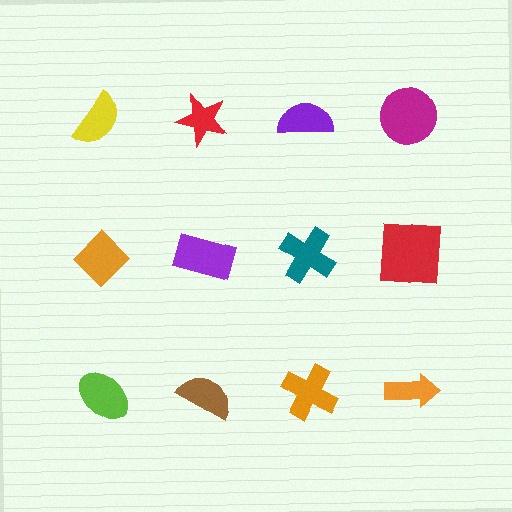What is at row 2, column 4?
A red square.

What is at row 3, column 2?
A brown semicircle.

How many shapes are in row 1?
4 shapes.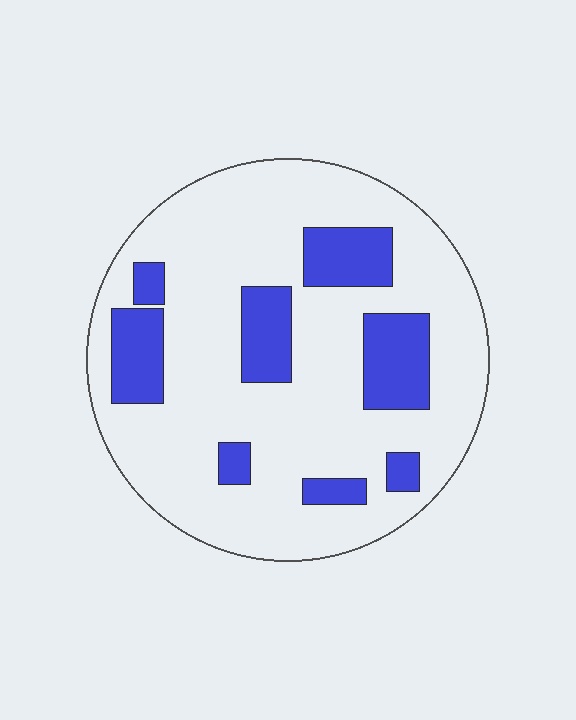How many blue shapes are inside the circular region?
8.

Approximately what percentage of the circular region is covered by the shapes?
Approximately 20%.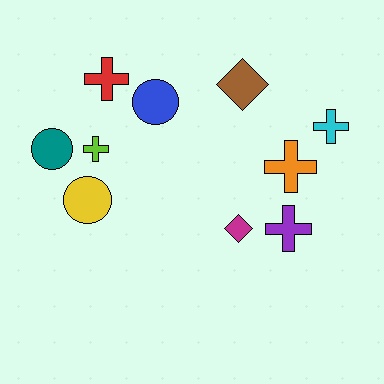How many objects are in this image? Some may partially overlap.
There are 10 objects.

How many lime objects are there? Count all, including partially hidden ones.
There is 1 lime object.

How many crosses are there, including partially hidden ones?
There are 5 crosses.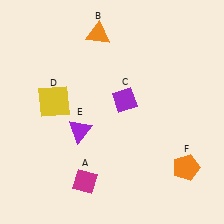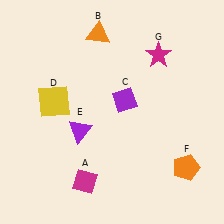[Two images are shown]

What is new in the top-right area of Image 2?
A magenta star (G) was added in the top-right area of Image 2.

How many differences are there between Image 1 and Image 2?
There is 1 difference between the two images.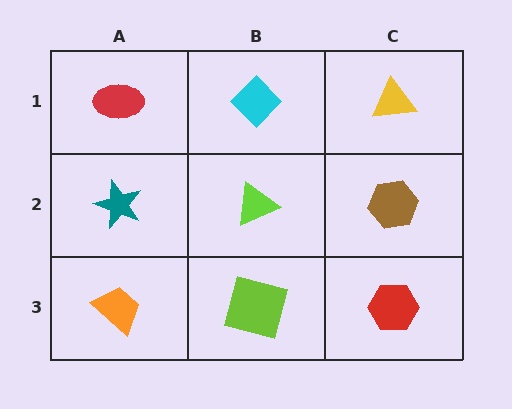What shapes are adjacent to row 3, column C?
A brown hexagon (row 2, column C), a lime square (row 3, column B).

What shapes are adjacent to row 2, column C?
A yellow triangle (row 1, column C), a red hexagon (row 3, column C), a lime triangle (row 2, column B).